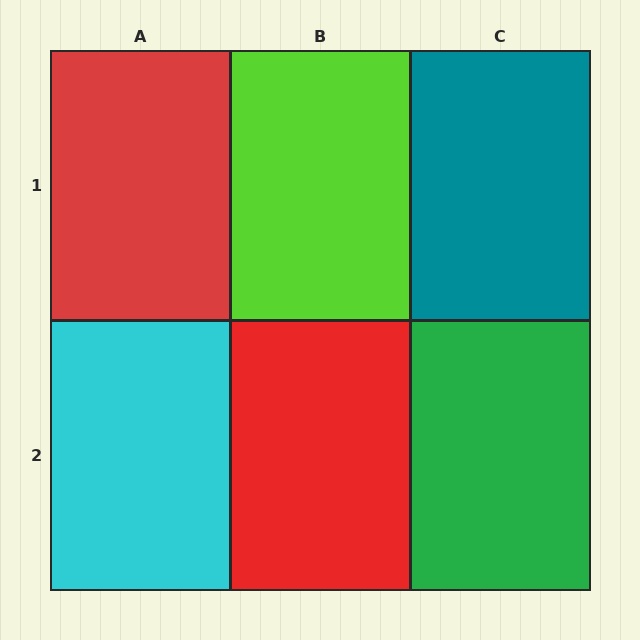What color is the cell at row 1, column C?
Teal.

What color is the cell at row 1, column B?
Lime.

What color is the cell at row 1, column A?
Red.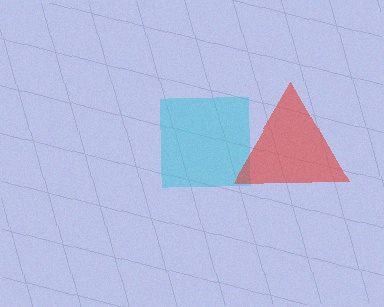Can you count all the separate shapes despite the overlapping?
Yes, there are 2 separate shapes.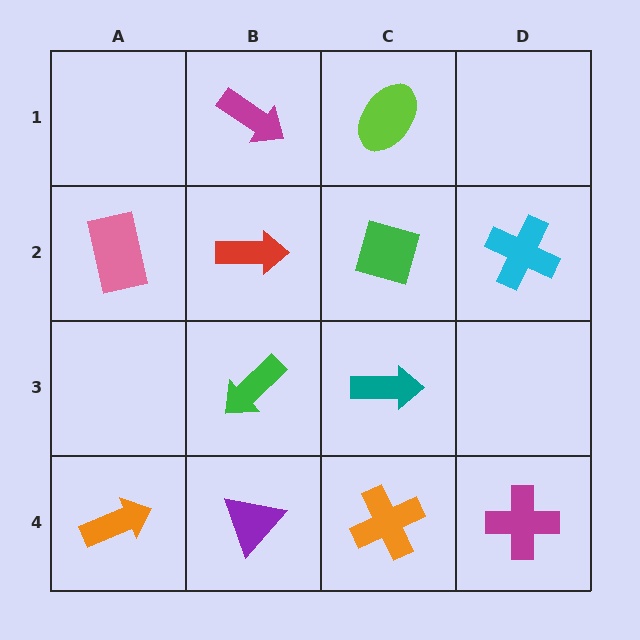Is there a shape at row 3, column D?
No, that cell is empty.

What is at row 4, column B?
A purple triangle.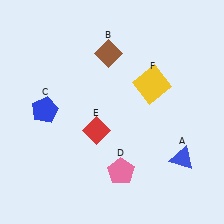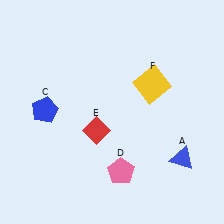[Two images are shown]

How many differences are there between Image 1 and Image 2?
There is 1 difference between the two images.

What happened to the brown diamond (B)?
The brown diamond (B) was removed in Image 2. It was in the top-left area of Image 1.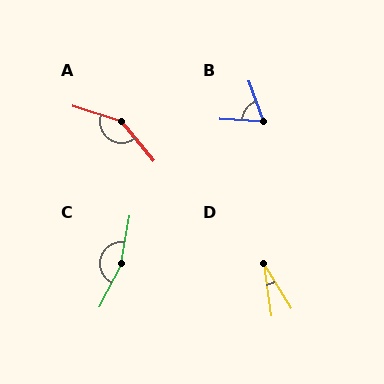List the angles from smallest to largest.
D (24°), B (67°), A (147°), C (162°).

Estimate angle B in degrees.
Approximately 67 degrees.